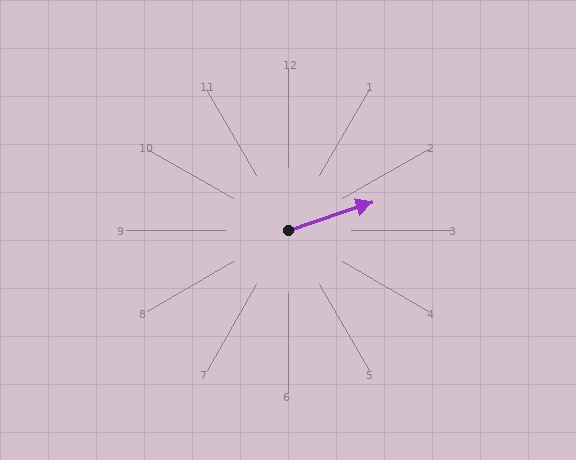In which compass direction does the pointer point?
East.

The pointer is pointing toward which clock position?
Roughly 2 o'clock.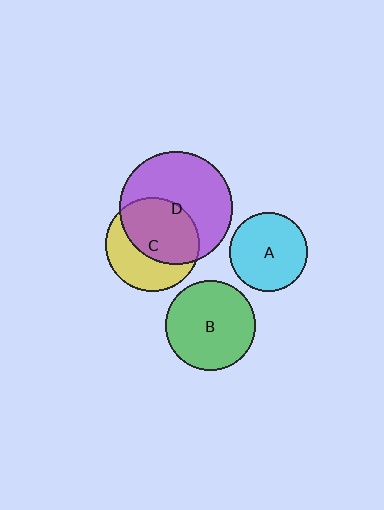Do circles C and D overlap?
Yes.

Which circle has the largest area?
Circle D (purple).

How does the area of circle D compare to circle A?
Approximately 2.1 times.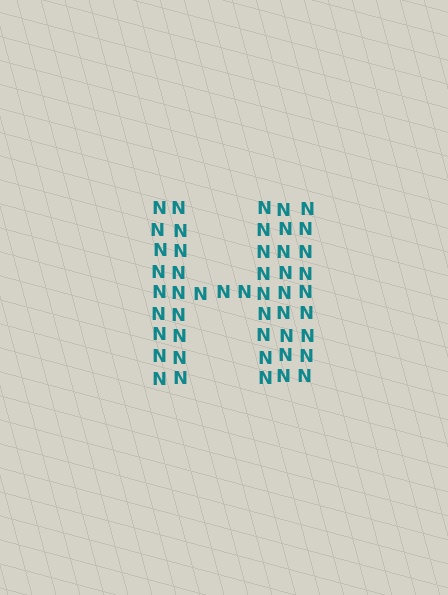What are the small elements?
The small elements are letter N's.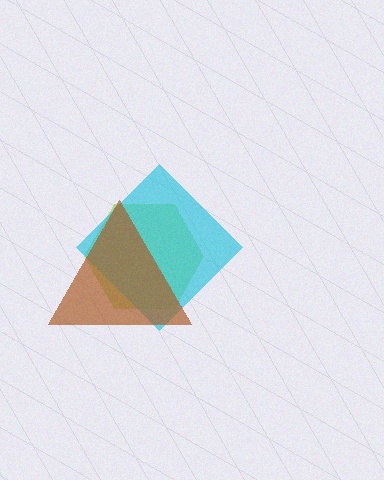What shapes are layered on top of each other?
The layered shapes are: a lime hexagon, a cyan diamond, a brown triangle.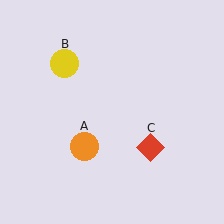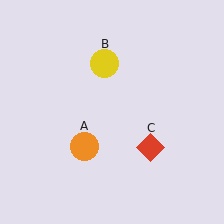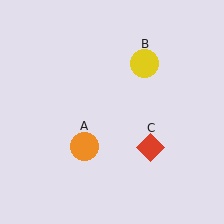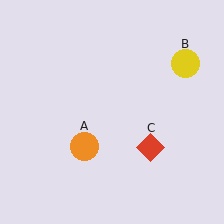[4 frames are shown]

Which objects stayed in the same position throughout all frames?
Orange circle (object A) and red diamond (object C) remained stationary.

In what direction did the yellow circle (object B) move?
The yellow circle (object B) moved right.